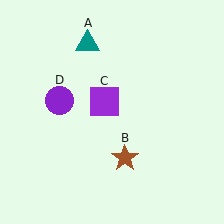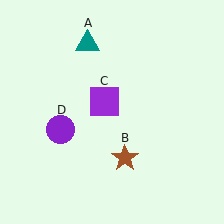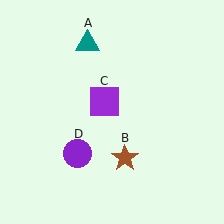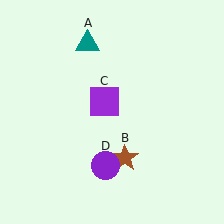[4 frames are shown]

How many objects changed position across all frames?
1 object changed position: purple circle (object D).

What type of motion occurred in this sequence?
The purple circle (object D) rotated counterclockwise around the center of the scene.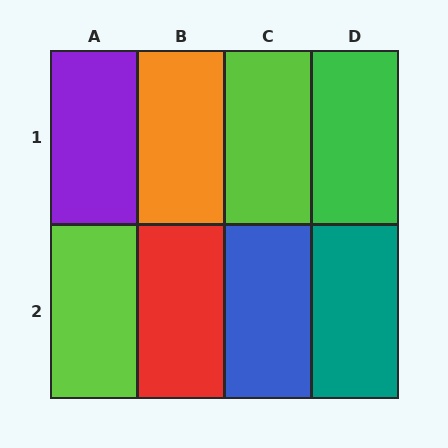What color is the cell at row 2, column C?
Blue.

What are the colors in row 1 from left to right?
Purple, orange, lime, green.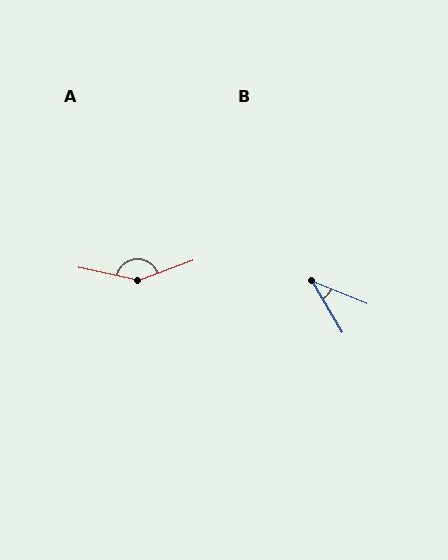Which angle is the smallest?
B, at approximately 37 degrees.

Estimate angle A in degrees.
Approximately 148 degrees.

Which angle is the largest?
A, at approximately 148 degrees.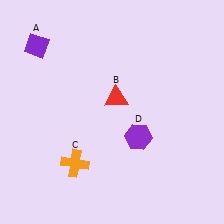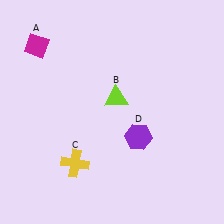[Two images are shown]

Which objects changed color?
A changed from purple to magenta. B changed from red to lime. C changed from orange to yellow.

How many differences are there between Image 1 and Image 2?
There are 3 differences between the two images.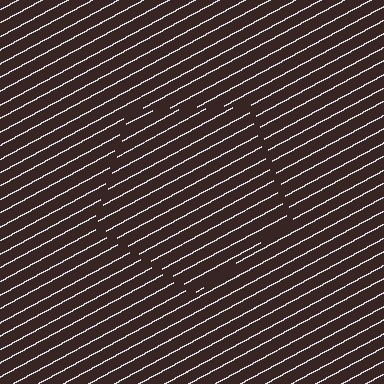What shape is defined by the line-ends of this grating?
An illusory pentagon. The interior of the shape contains the same grating, shifted by half a period — the contour is defined by the phase discontinuity where line-ends from the inner and outer gratings abut.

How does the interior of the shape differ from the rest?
The interior of the shape contains the same grating, shifted by half a period — the contour is defined by the phase discontinuity where line-ends from the inner and outer gratings abut.